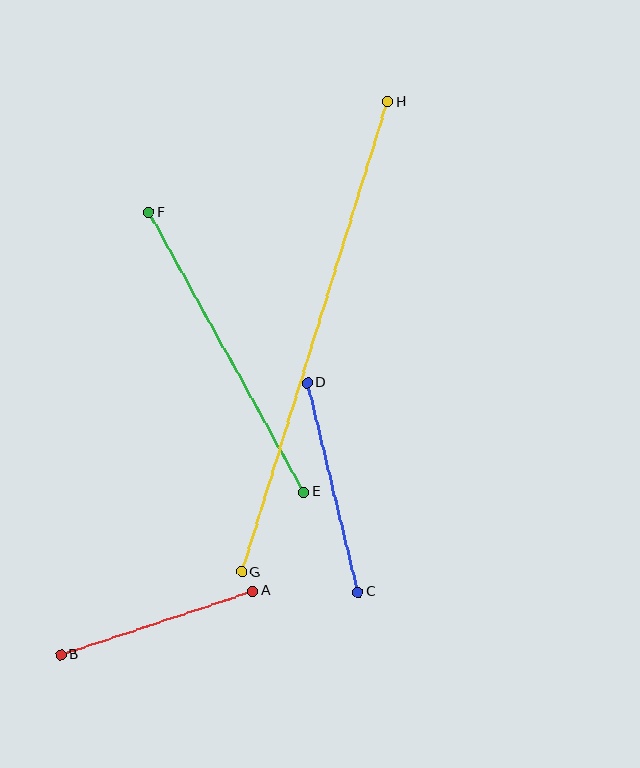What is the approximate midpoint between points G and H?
The midpoint is at approximately (314, 337) pixels.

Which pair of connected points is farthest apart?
Points G and H are farthest apart.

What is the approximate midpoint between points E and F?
The midpoint is at approximately (227, 352) pixels.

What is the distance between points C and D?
The distance is approximately 215 pixels.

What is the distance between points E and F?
The distance is approximately 320 pixels.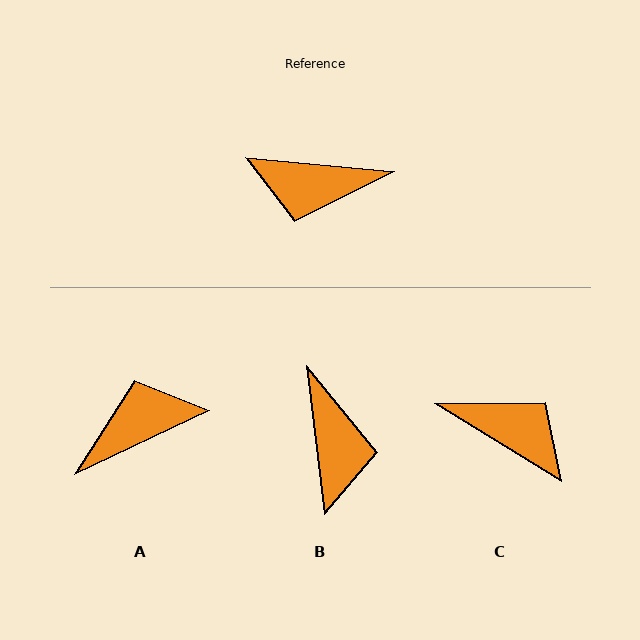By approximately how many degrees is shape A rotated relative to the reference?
Approximately 149 degrees clockwise.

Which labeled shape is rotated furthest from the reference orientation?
C, about 154 degrees away.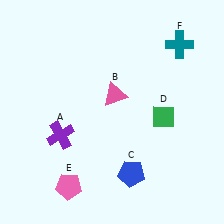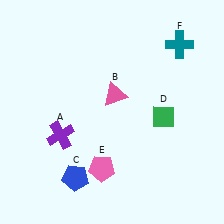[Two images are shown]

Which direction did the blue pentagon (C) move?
The blue pentagon (C) moved left.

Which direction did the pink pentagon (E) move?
The pink pentagon (E) moved right.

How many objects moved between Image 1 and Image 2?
2 objects moved between the two images.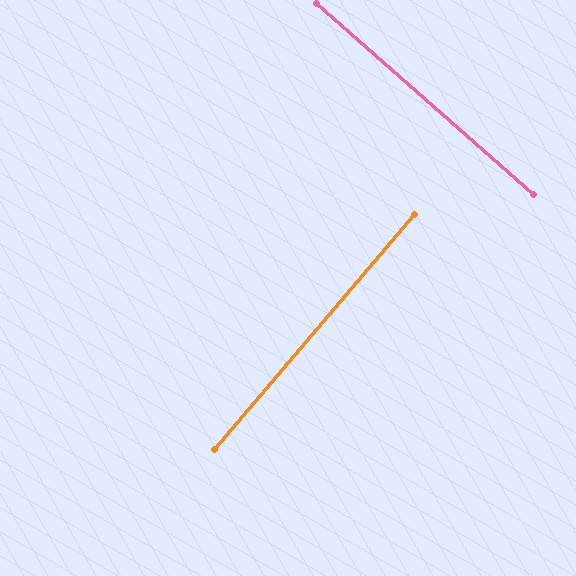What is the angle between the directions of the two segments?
Approximately 89 degrees.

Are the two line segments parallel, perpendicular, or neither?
Perpendicular — they meet at approximately 89°.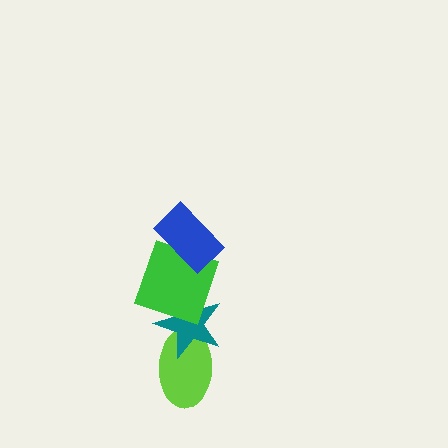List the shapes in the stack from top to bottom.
From top to bottom: the blue rectangle, the green square, the teal star, the lime ellipse.